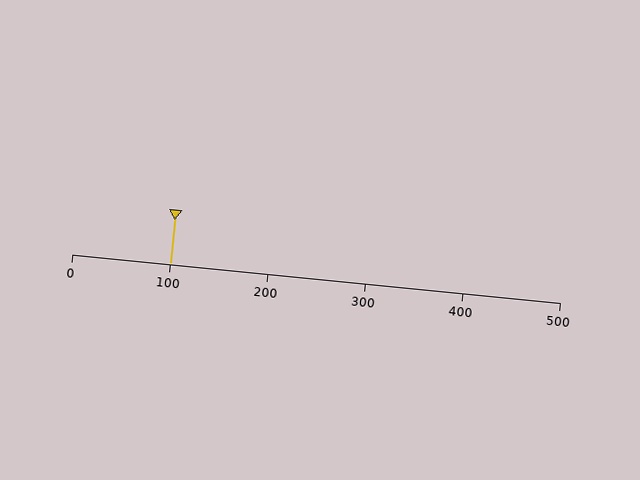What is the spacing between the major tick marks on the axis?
The major ticks are spaced 100 apart.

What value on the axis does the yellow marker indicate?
The marker indicates approximately 100.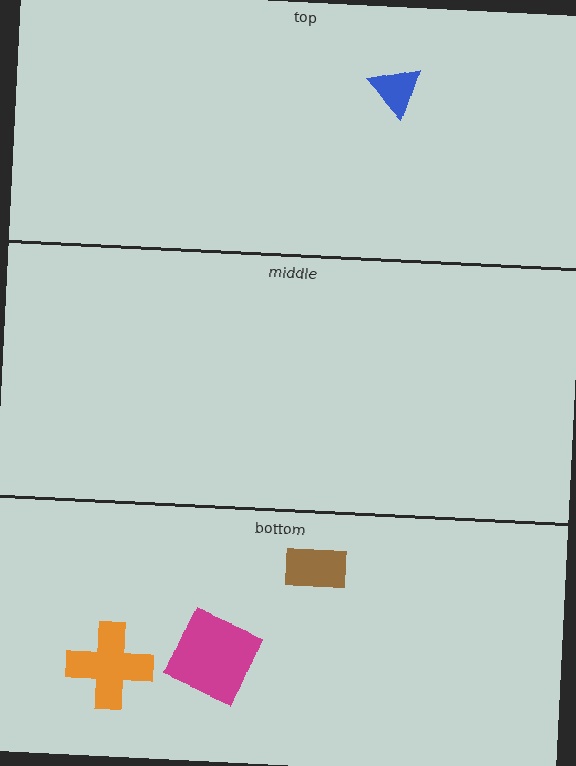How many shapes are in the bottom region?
3.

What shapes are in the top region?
The blue triangle.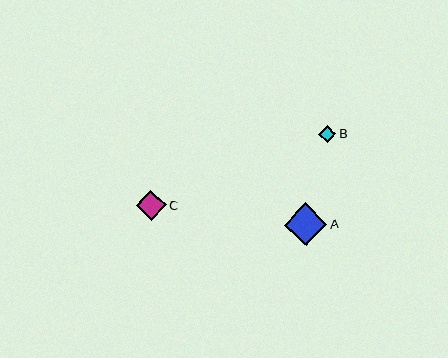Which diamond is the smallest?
Diamond B is the smallest with a size of approximately 17 pixels.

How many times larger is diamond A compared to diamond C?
Diamond A is approximately 1.4 times the size of diamond C.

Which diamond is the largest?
Diamond A is the largest with a size of approximately 42 pixels.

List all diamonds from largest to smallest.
From largest to smallest: A, C, B.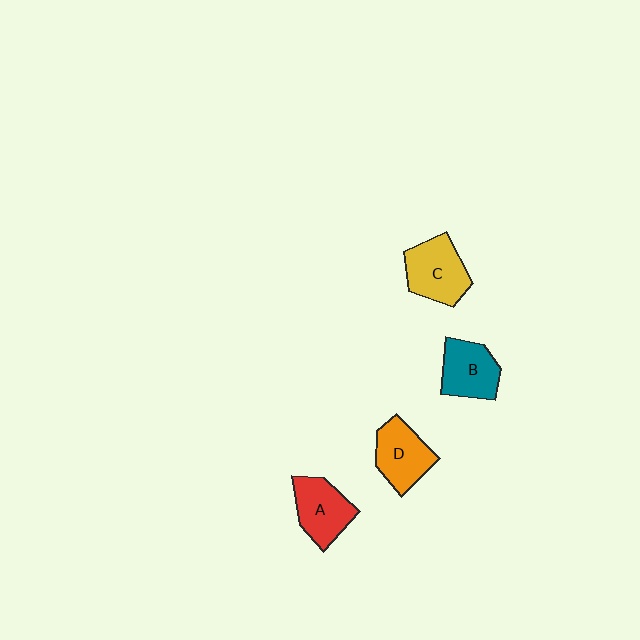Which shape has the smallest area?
Shape B (teal).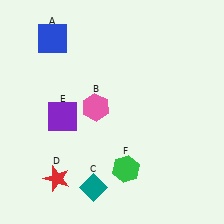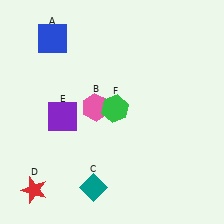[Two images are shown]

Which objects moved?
The objects that moved are: the red star (D), the green hexagon (F).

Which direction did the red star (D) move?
The red star (D) moved left.